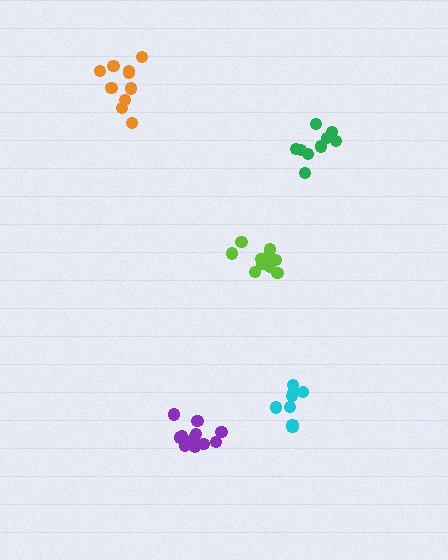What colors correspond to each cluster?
The clusters are colored: purple, orange, lime, cyan, green.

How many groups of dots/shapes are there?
There are 5 groups.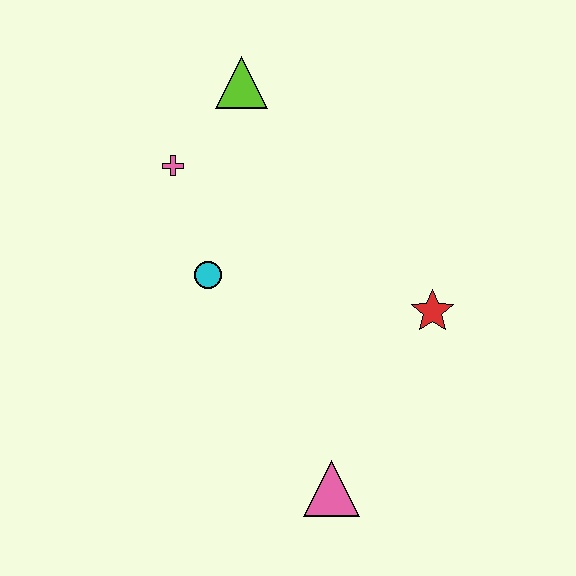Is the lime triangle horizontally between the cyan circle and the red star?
Yes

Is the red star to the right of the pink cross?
Yes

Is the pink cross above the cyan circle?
Yes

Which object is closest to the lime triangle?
The pink cross is closest to the lime triangle.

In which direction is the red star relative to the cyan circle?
The red star is to the right of the cyan circle.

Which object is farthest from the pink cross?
The pink triangle is farthest from the pink cross.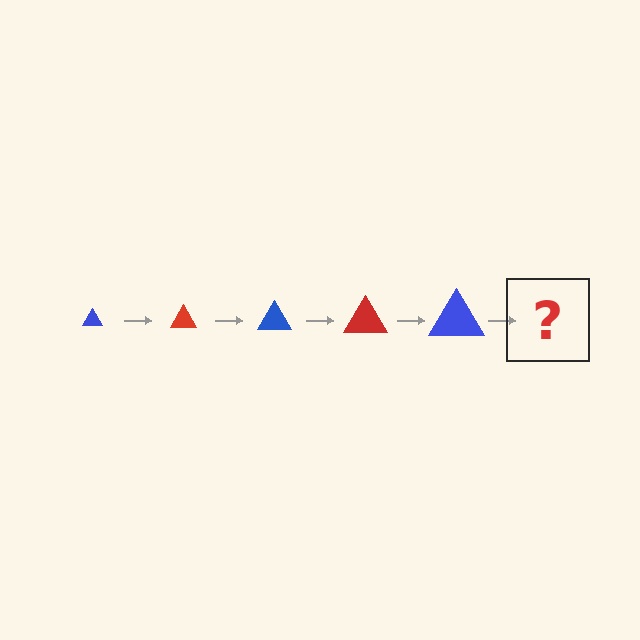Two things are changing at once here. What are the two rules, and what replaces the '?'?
The two rules are that the triangle grows larger each step and the color cycles through blue and red. The '?' should be a red triangle, larger than the previous one.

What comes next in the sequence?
The next element should be a red triangle, larger than the previous one.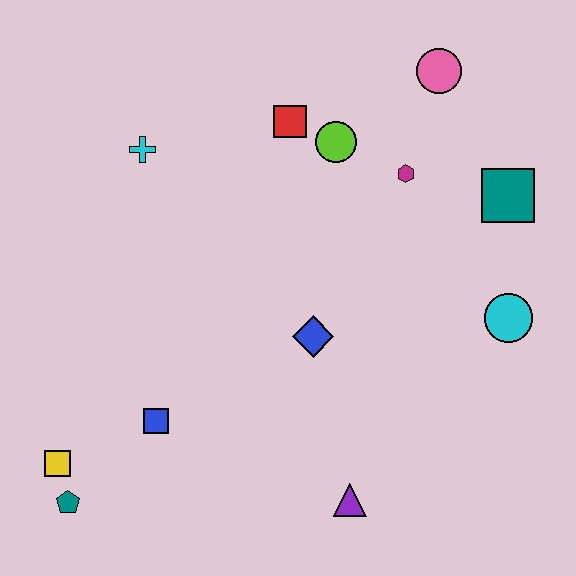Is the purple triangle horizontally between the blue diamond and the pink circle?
Yes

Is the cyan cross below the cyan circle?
No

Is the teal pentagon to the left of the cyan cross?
Yes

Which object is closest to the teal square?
The magenta hexagon is closest to the teal square.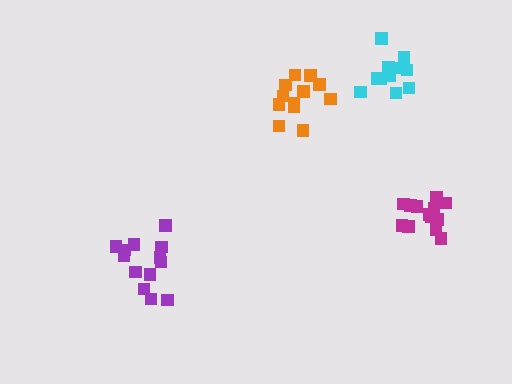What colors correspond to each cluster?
The clusters are colored: purple, magenta, orange, cyan.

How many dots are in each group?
Group 1: 13 dots, Group 2: 13 dots, Group 3: 12 dots, Group 4: 11 dots (49 total).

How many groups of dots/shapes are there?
There are 4 groups.